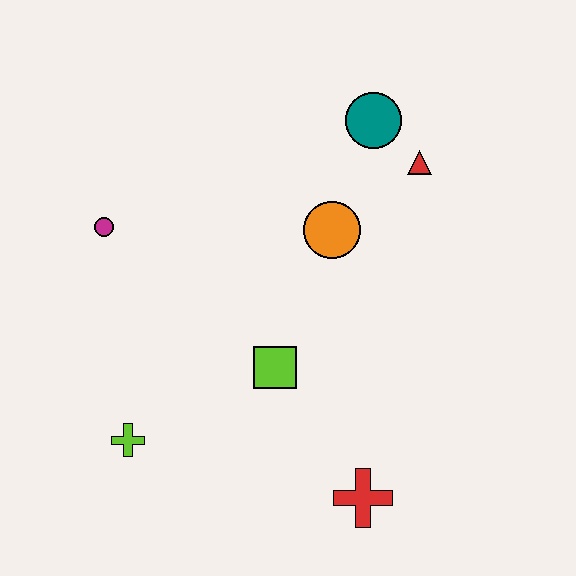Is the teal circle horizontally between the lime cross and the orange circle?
No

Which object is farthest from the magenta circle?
The red cross is farthest from the magenta circle.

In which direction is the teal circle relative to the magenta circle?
The teal circle is to the right of the magenta circle.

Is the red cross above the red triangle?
No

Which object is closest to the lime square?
The orange circle is closest to the lime square.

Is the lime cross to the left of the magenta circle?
No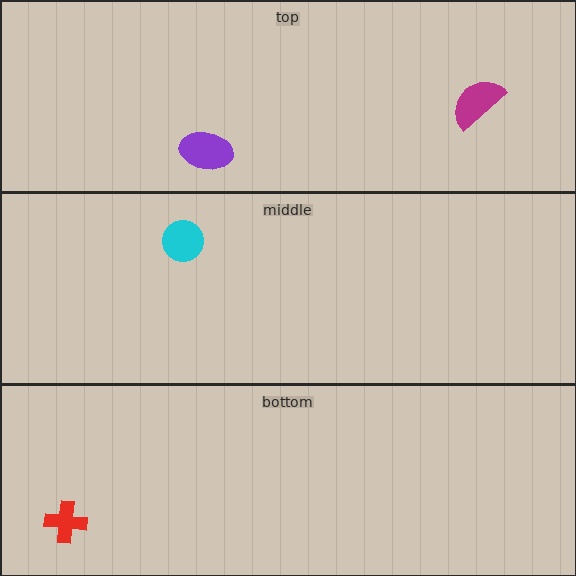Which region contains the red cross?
The bottom region.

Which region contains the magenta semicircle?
The top region.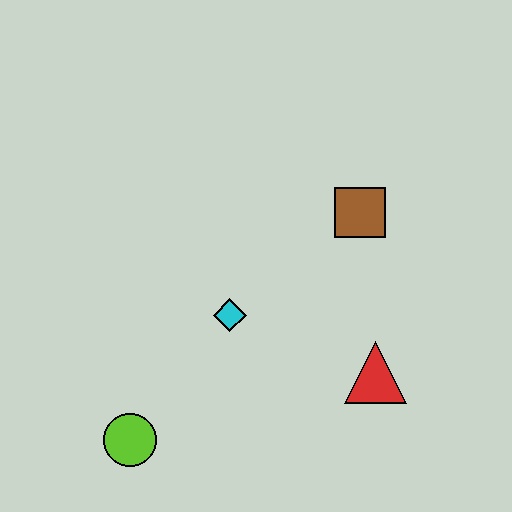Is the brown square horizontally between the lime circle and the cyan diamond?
No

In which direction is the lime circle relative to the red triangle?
The lime circle is to the left of the red triangle.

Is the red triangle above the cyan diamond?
No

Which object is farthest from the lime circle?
The brown square is farthest from the lime circle.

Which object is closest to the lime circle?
The cyan diamond is closest to the lime circle.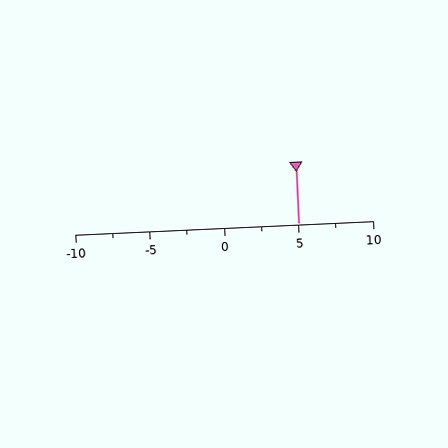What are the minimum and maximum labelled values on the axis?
The axis runs from -10 to 10.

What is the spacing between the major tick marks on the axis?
The major ticks are spaced 5 apart.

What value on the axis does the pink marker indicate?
The marker indicates approximately 5.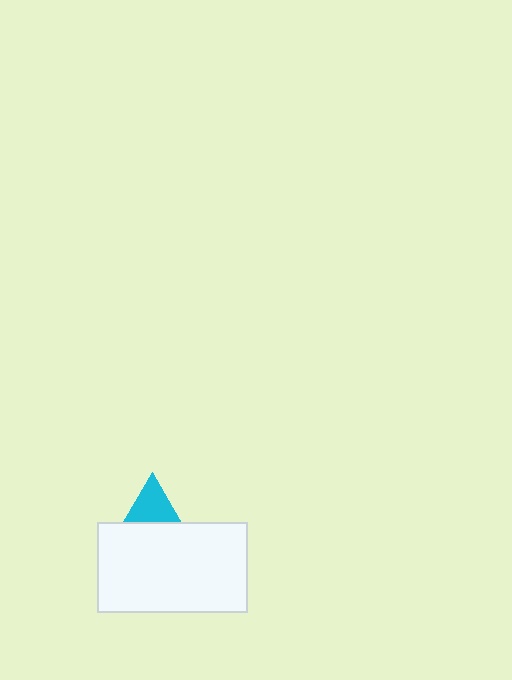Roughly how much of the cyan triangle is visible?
A small part of it is visible (roughly 43%).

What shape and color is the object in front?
The object in front is a white rectangle.